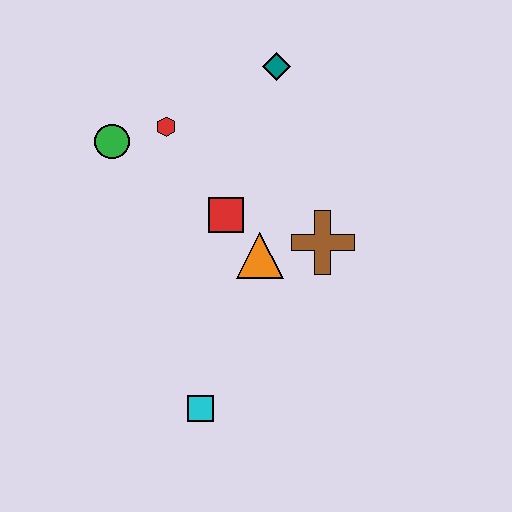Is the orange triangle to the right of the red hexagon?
Yes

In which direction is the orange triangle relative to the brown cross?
The orange triangle is to the left of the brown cross.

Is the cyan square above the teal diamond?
No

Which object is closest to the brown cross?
The orange triangle is closest to the brown cross.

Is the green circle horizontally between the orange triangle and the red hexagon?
No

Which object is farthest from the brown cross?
The green circle is farthest from the brown cross.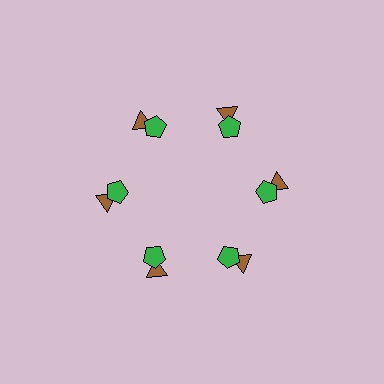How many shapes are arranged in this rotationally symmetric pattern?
There are 12 shapes, arranged in 6 groups of 2.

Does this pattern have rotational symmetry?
Yes, this pattern has 6-fold rotational symmetry. It looks the same after rotating 60 degrees around the center.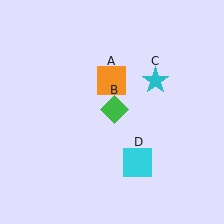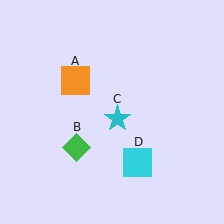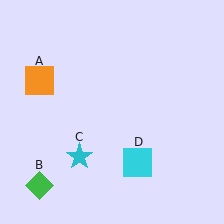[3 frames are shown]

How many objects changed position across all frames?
3 objects changed position: orange square (object A), green diamond (object B), cyan star (object C).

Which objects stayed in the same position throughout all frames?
Cyan square (object D) remained stationary.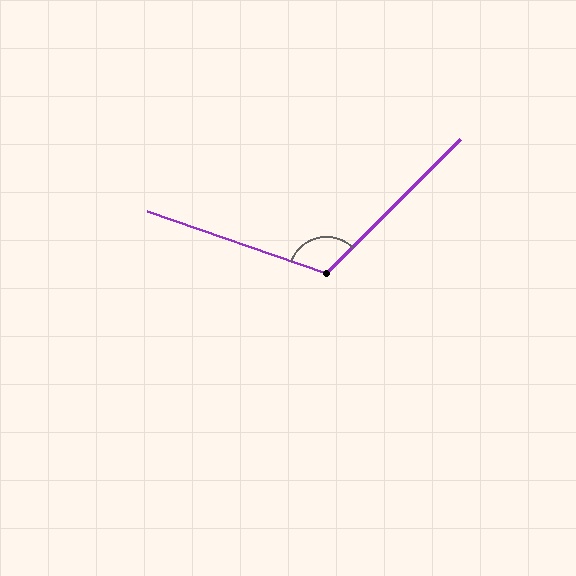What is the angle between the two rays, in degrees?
Approximately 116 degrees.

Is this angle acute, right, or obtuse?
It is obtuse.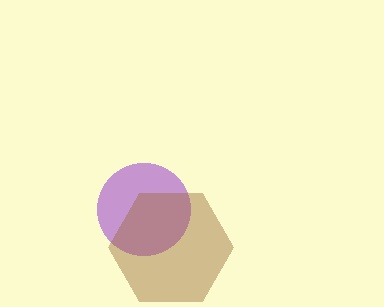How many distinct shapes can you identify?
There are 2 distinct shapes: a purple circle, a brown hexagon.